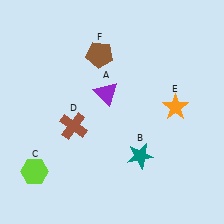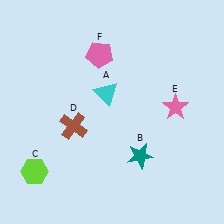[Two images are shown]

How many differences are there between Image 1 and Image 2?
There are 3 differences between the two images.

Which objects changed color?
A changed from purple to cyan. E changed from orange to pink. F changed from brown to pink.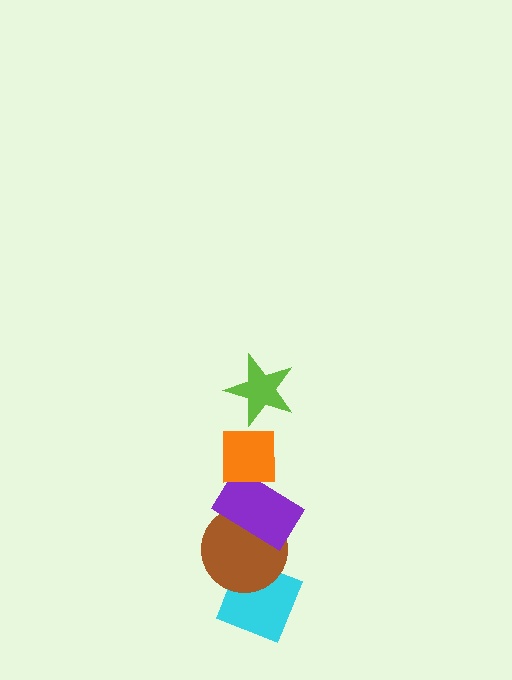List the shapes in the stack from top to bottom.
From top to bottom: the lime star, the orange square, the purple rectangle, the brown circle, the cyan diamond.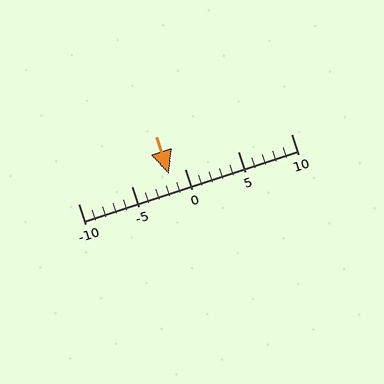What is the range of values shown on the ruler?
The ruler shows values from -10 to 10.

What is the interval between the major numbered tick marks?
The major tick marks are spaced 5 units apart.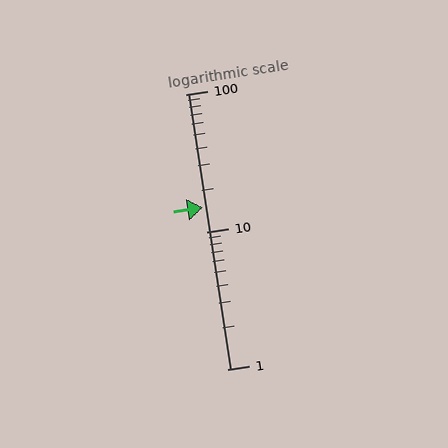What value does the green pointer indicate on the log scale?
The pointer indicates approximately 15.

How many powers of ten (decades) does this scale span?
The scale spans 2 decades, from 1 to 100.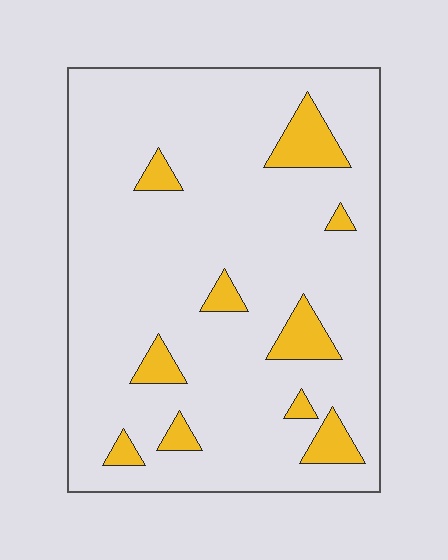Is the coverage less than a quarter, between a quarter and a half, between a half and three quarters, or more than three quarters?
Less than a quarter.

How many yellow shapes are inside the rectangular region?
10.